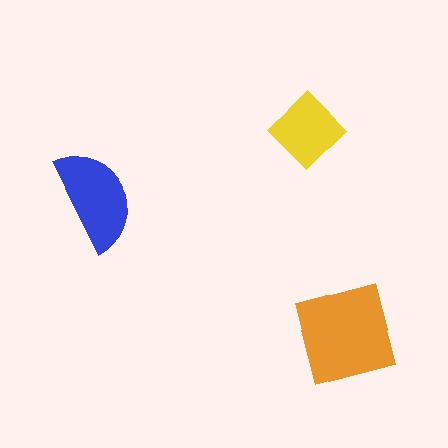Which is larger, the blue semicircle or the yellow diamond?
The blue semicircle.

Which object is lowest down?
The orange square is bottommost.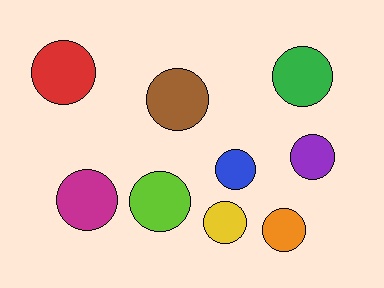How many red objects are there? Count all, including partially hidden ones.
There is 1 red object.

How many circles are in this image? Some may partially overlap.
There are 9 circles.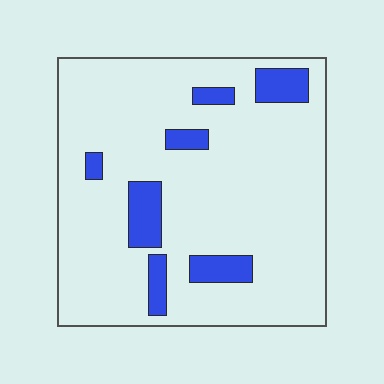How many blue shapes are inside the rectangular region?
7.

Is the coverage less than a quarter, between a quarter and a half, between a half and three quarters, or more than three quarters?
Less than a quarter.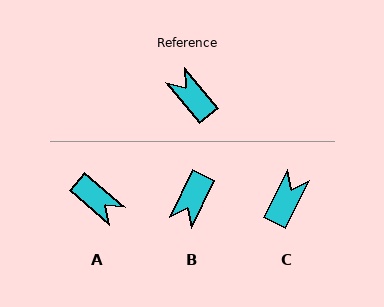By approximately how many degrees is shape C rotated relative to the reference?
Approximately 66 degrees clockwise.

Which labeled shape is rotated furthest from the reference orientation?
A, about 170 degrees away.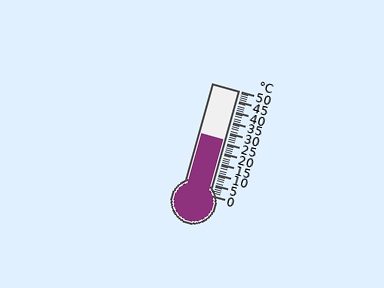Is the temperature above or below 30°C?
The temperature is below 30°C.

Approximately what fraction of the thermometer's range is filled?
The thermometer is filled to approximately 50% of its range.